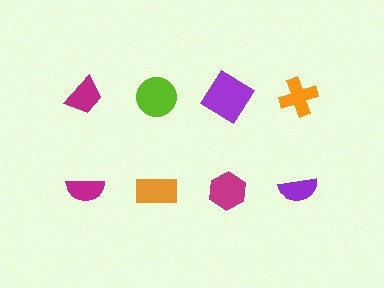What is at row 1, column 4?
An orange cross.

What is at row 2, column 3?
A magenta hexagon.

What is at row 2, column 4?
A purple semicircle.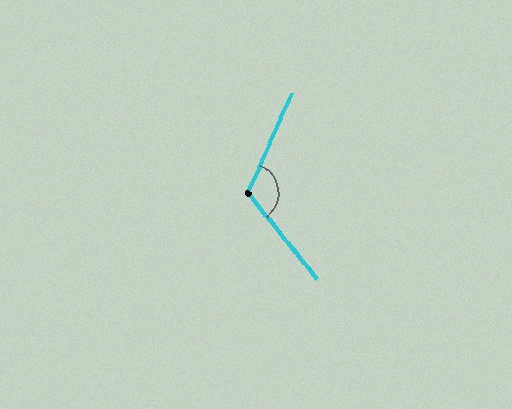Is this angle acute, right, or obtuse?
It is obtuse.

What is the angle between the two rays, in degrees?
Approximately 118 degrees.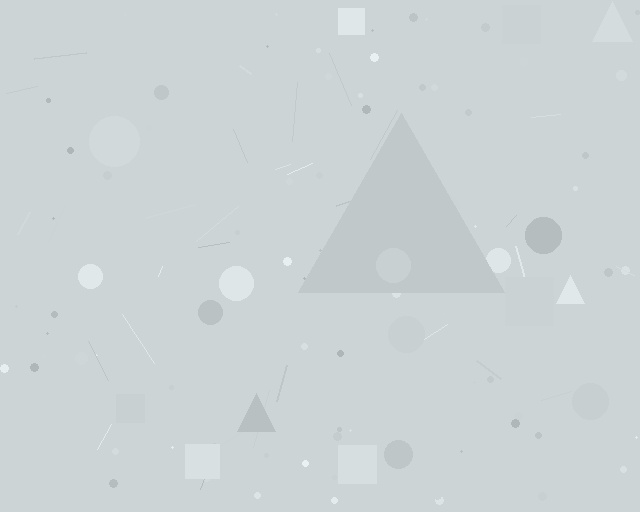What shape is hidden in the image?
A triangle is hidden in the image.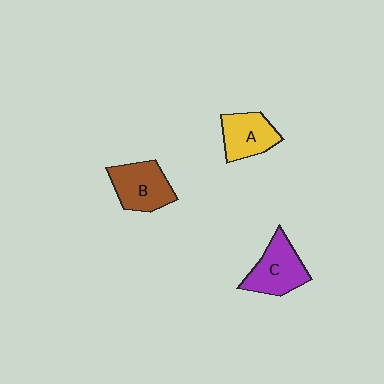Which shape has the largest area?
Shape C (purple).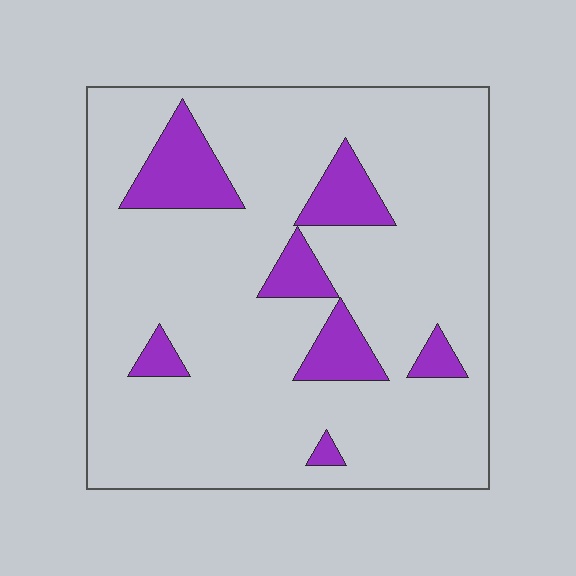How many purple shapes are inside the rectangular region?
7.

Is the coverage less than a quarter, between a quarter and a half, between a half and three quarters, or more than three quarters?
Less than a quarter.